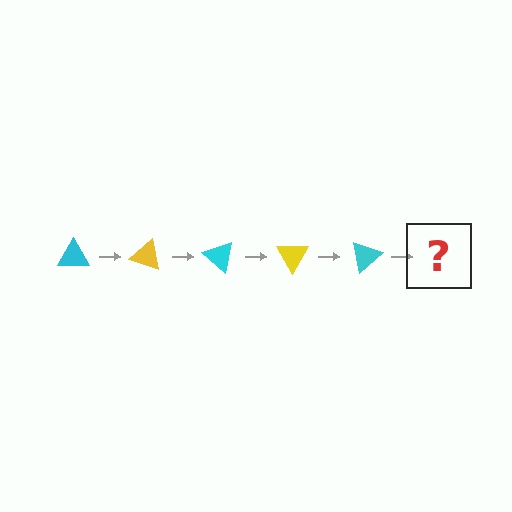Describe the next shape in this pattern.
It should be a yellow triangle, rotated 100 degrees from the start.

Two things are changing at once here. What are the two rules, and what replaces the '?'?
The two rules are that it rotates 20 degrees each step and the color cycles through cyan and yellow. The '?' should be a yellow triangle, rotated 100 degrees from the start.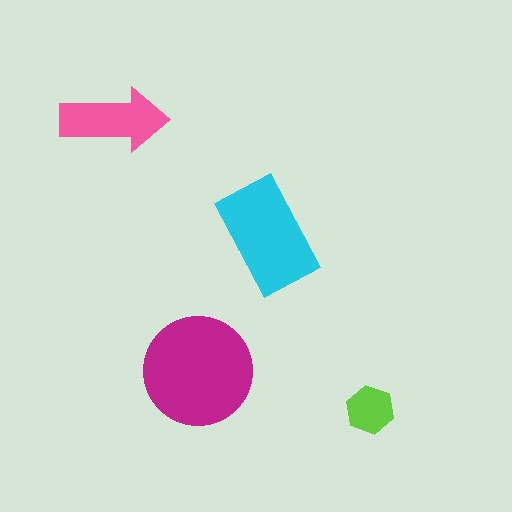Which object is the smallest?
The lime hexagon.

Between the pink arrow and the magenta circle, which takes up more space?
The magenta circle.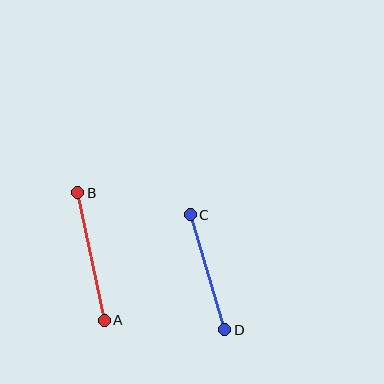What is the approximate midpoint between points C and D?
The midpoint is at approximately (208, 272) pixels.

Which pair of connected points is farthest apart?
Points A and B are farthest apart.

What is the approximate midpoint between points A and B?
The midpoint is at approximately (91, 257) pixels.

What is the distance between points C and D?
The distance is approximately 120 pixels.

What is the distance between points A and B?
The distance is approximately 130 pixels.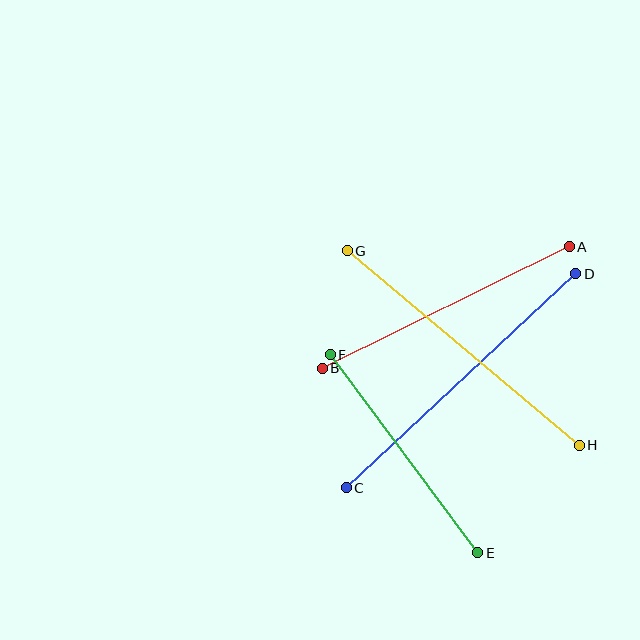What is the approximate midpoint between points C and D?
The midpoint is at approximately (461, 381) pixels.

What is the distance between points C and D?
The distance is approximately 314 pixels.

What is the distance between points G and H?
The distance is approximately 302 pixels.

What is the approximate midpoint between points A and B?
The midpoint is at approximately (446, 308) pixels.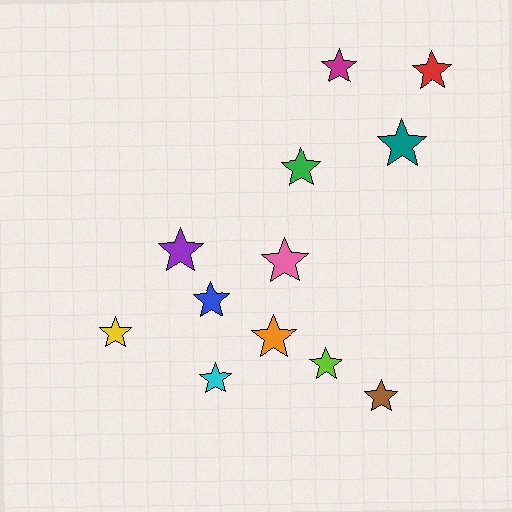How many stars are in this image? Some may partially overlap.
There are 12 stars.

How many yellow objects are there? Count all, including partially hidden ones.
There is 1 yellow object.